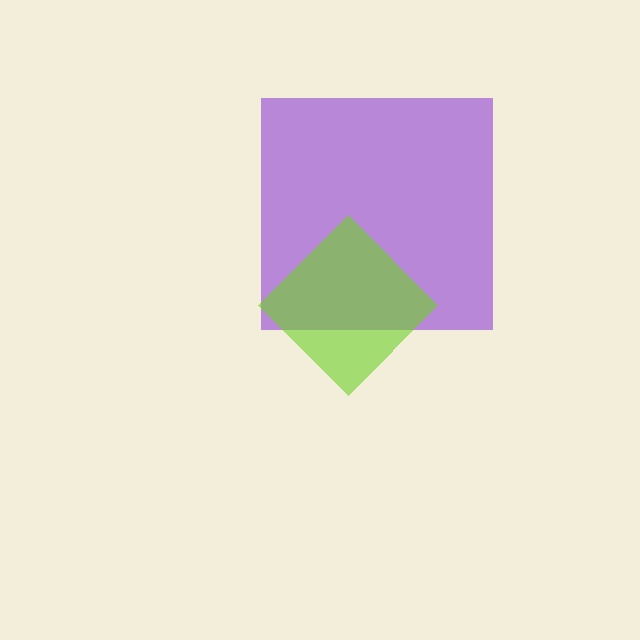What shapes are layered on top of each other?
The layered shapes are: a purple square, a lime diamond.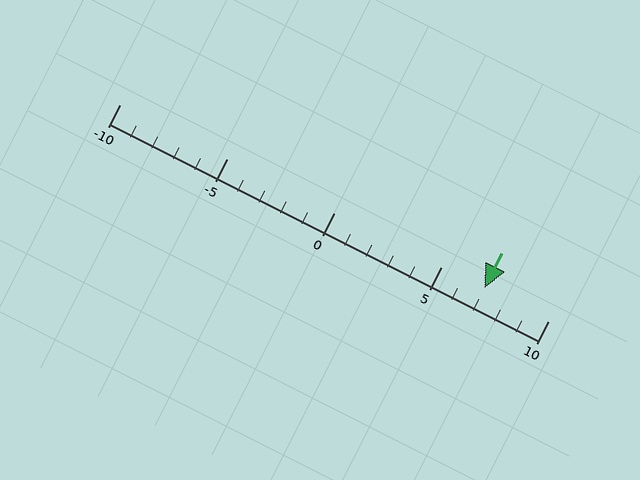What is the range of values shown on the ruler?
The ruler shows values from -10 to 10.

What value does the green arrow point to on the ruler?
The green arrow points to approximately 7.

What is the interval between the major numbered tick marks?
The major tick marks are spaced 5 units apart.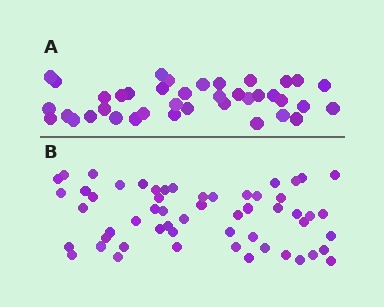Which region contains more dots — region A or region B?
Region B (the bottom region) has more dots.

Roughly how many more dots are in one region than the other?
Region B has approximately 15 more dots than region A.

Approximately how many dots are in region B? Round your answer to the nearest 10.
About 60 dots. (The exact count is 56, which rounds to 60.)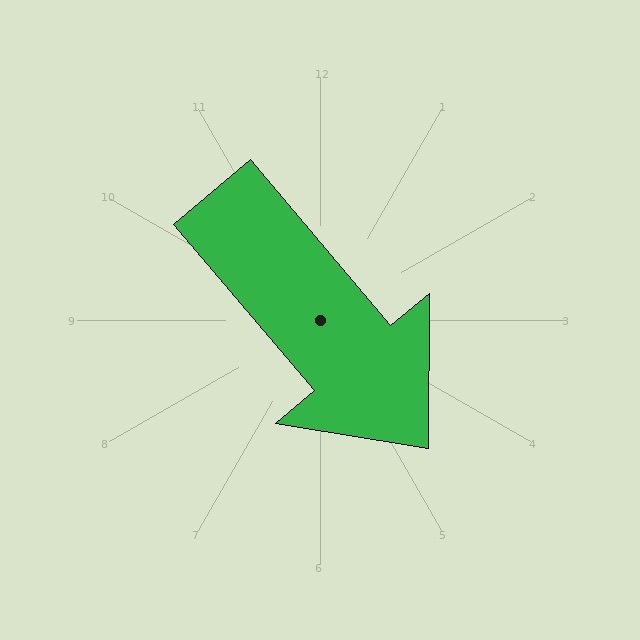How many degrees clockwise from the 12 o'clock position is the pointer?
Approximately 140 degrees.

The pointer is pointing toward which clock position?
Roughly 5 o'clock.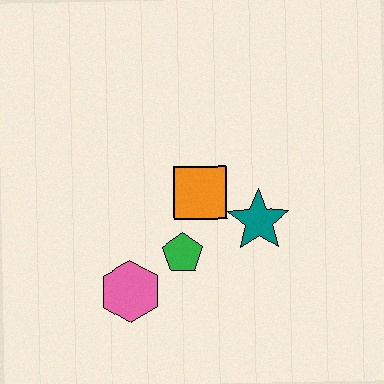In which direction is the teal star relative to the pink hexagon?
The teal star is to the right of the pink hexagon.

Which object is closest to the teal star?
The orange square is closest to the teal star.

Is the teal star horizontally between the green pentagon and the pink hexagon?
No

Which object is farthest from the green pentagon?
The teal star is farthest from the green pentagon.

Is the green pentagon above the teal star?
No